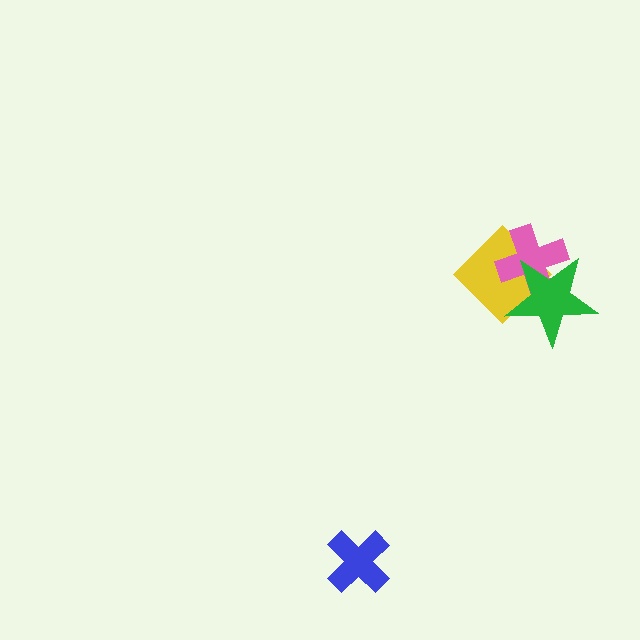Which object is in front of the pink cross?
The green star is in front of the pink cross.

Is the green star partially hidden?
No, no other shape covers it.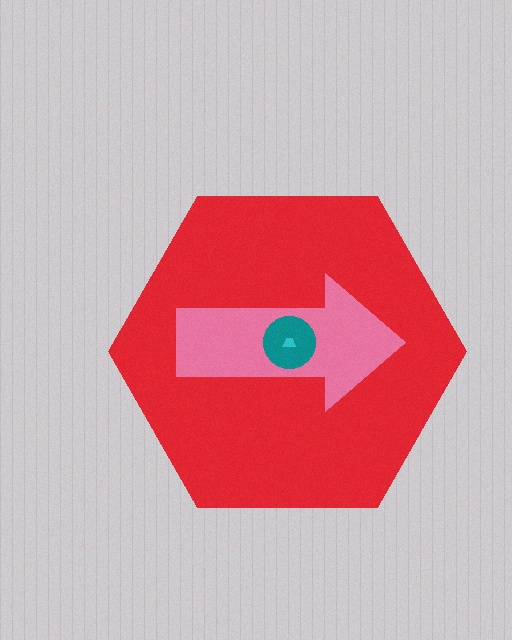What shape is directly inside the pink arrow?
The teal circle.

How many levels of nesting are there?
4.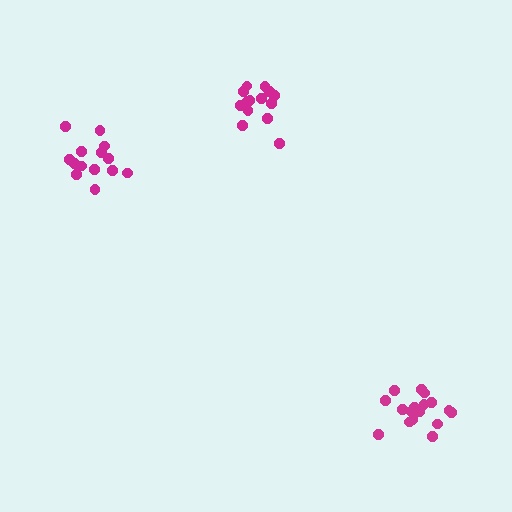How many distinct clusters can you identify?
There are 3 distinct clusters.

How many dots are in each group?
Group 1: 17 dots, Group 2: 14 dots, Group 3: 14 dots (45 total).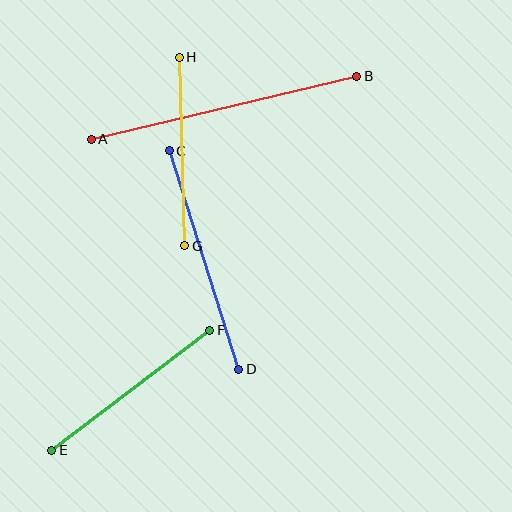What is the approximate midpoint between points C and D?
The midpoint is at approximately (204, 260) pixels.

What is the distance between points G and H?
The distance is approximately 188 pixels.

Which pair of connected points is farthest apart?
Points A and B are farthest apart.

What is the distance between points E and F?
The distance is approximately 199 pixels.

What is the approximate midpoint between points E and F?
The midpoint is at approximately (131, 390) pixels.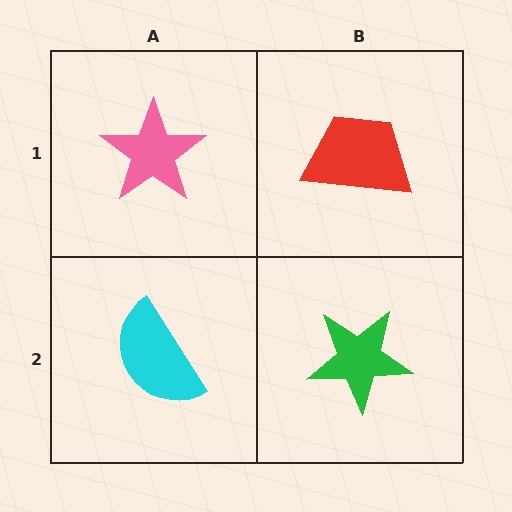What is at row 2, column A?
A cyan semicircle.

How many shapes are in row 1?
2 shapes.